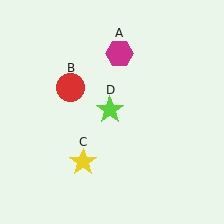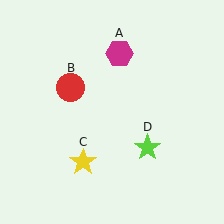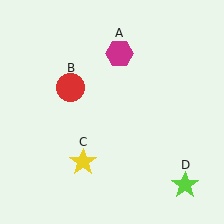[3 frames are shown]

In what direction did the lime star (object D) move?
The lime star (object D) moved down and to the right.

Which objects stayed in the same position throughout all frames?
Magenta hexagon (object A) and red circle (object B) and yellow star (object C) remained stationary.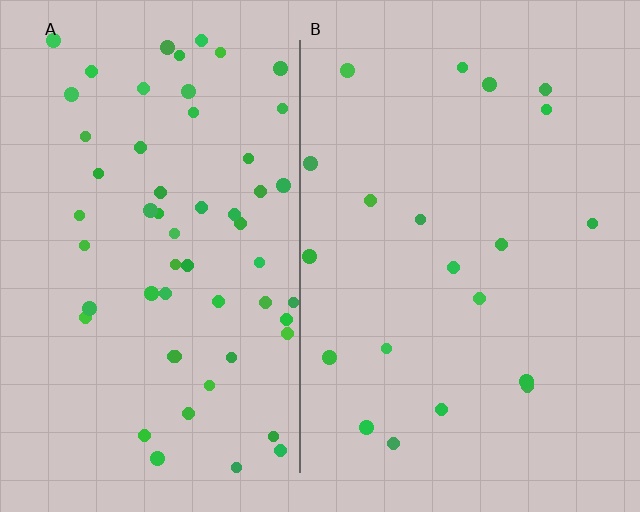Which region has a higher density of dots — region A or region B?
A (the left).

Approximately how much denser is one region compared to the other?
Approximately 2.8× — region A over region B.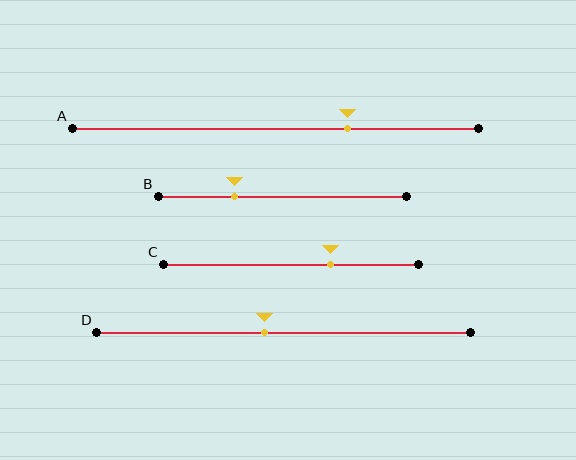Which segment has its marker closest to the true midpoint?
Segment D has its marker closest to the true midpoint.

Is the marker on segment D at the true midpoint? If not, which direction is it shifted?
No, the marker on segment D is shifted to the left by about 5% of the segment length.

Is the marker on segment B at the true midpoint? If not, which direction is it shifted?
No, the marker on segment B is shifted to the left by about 19% of the segment length.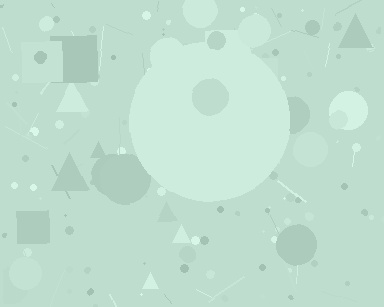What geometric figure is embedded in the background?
A circle is embedded in the background.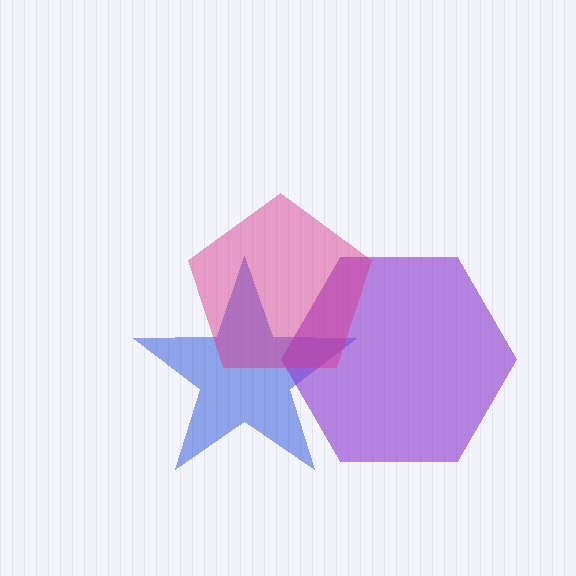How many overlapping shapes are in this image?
There are 3 overlapping shapes in the image.